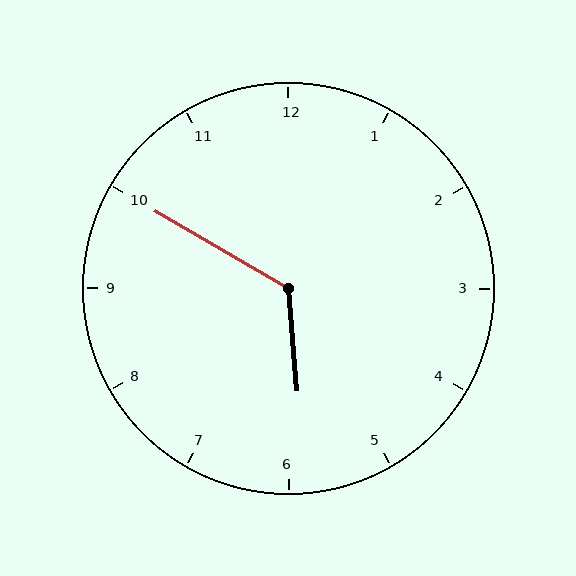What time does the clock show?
5:50.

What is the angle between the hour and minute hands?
Approximately 125 degrees.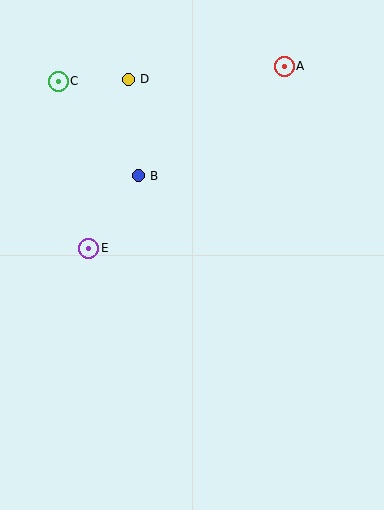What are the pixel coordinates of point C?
Point C is at (58, 81).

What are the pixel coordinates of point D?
Point D is at (128, 79).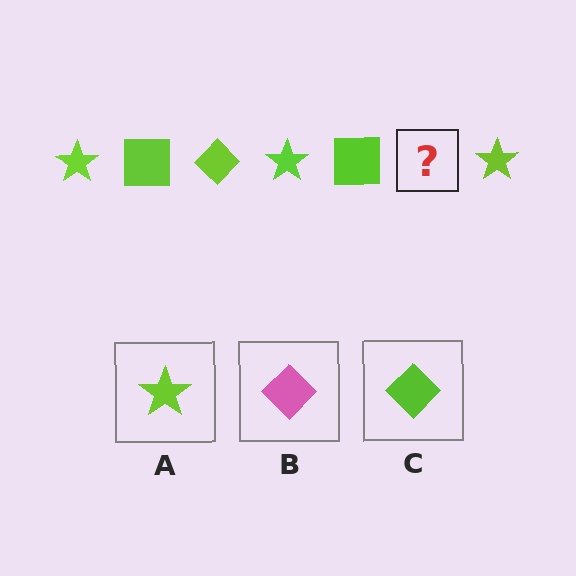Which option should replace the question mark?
Option C.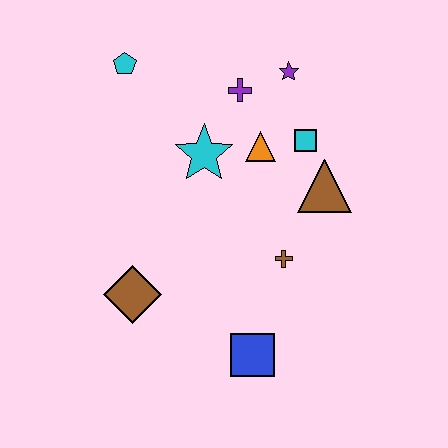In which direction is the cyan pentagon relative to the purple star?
The cyan pentagon is to the left of the purple star.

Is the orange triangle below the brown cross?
No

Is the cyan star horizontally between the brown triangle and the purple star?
No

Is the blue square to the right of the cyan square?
No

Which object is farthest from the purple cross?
The blue square is farthest from the purple cross.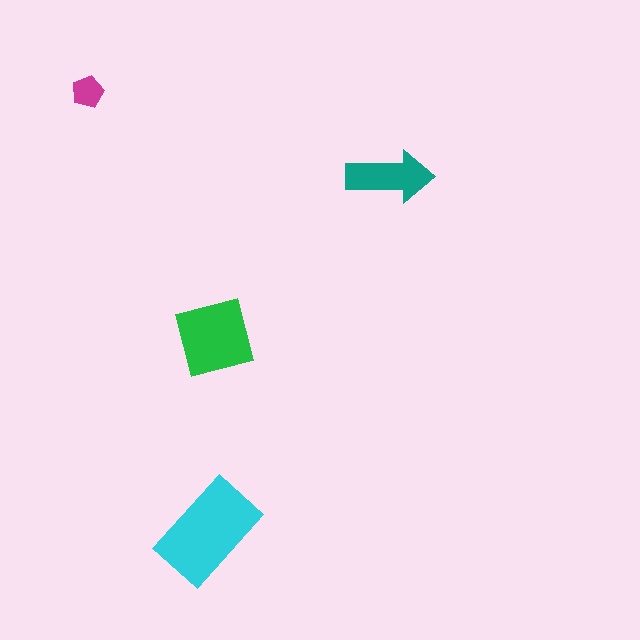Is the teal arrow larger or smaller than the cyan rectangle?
Smaller.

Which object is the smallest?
The magenta pentagon.